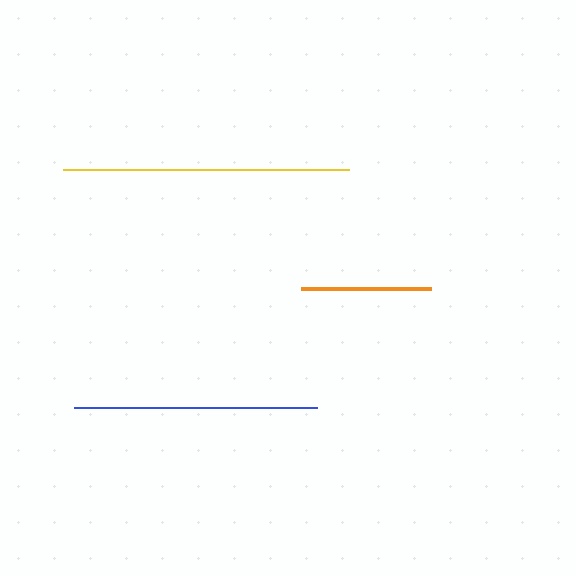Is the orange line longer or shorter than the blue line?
The blue line is longer than the orange line.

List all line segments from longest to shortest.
From longest to shortest: yellow, blue, orange.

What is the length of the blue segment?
The blue segment is approximately 243 pixels long.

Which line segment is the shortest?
The orange line is the shortest at approximately 130 pixels.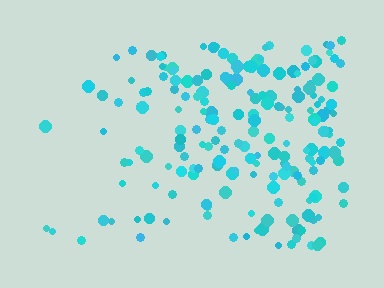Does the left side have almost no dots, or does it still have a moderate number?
Still a moderate number, just noticeably fewer than the right.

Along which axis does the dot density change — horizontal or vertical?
Horizontal.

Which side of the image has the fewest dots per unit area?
The left.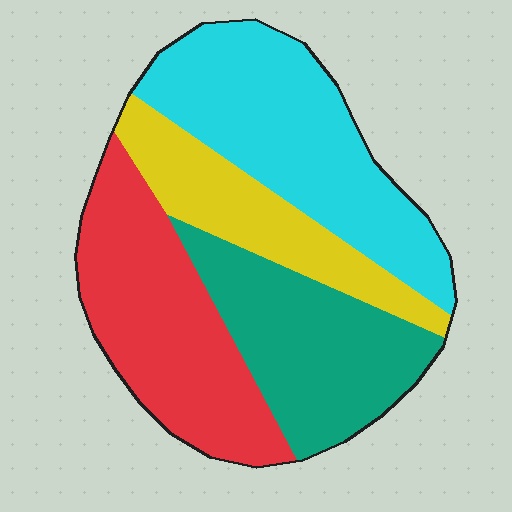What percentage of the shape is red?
Red covers about 30% of the shape.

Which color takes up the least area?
Yellow, at roughly 15%.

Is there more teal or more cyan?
Cyan.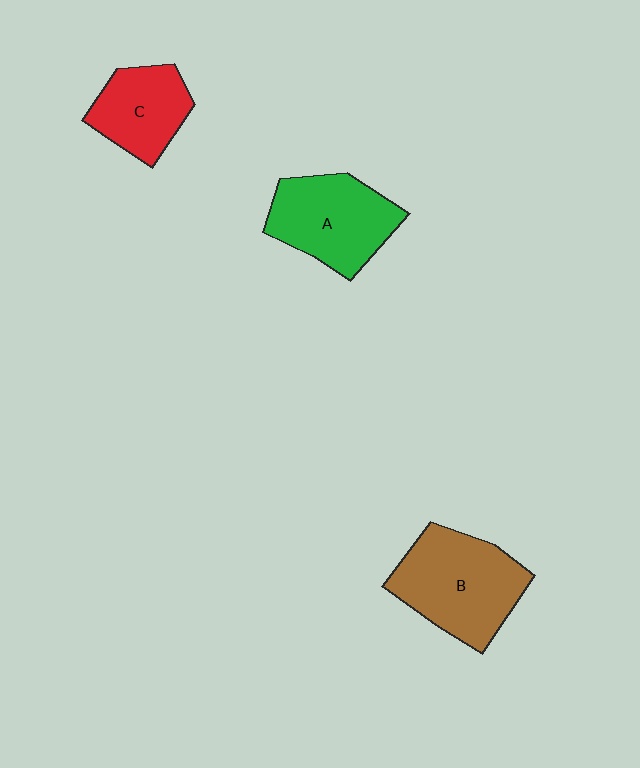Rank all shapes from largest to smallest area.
From largest to smallest: B (brown), A (green), C (red).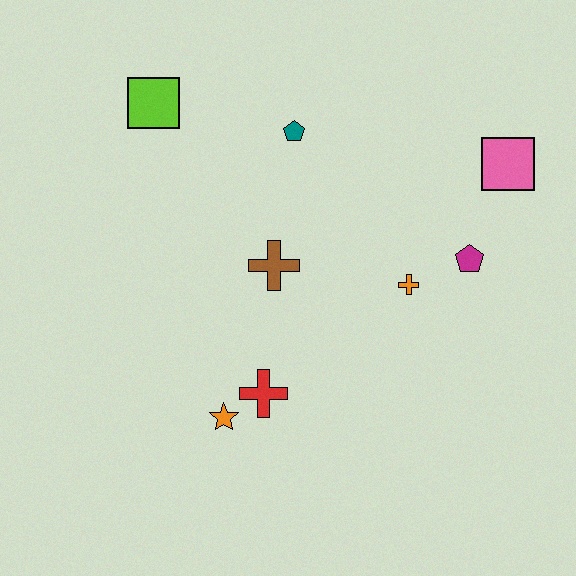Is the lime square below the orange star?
No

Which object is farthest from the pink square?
The orange star is farthest from the pink square.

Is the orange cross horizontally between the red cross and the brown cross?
No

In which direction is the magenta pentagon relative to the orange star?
The magenta pentagon is to the right of the orange star.